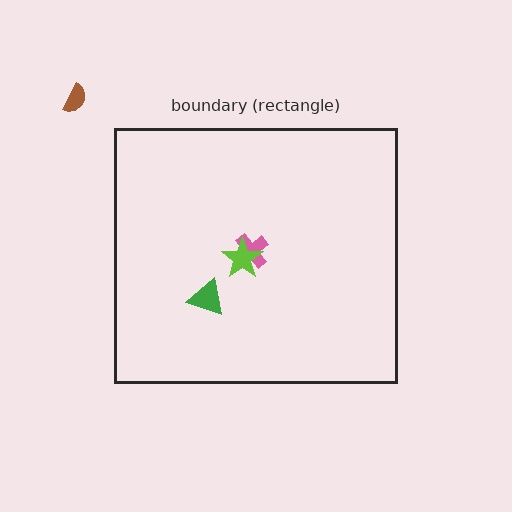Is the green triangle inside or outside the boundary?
Inside.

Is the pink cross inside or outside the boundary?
Inside.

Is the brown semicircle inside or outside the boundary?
Outside.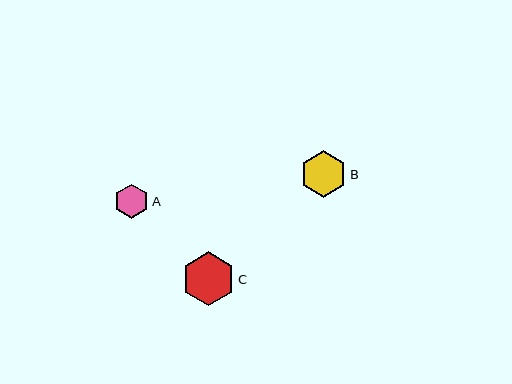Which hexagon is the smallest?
Hexagon A is the smallest with a size of approximately 35 pixels.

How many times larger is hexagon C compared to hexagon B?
Hexagon C is approximately 1.2 times the size of hexagon B.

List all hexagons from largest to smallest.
From largest to smallest: C, B, A.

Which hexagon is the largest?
Hexagon C is the largest with a size of approximately 54 pixels.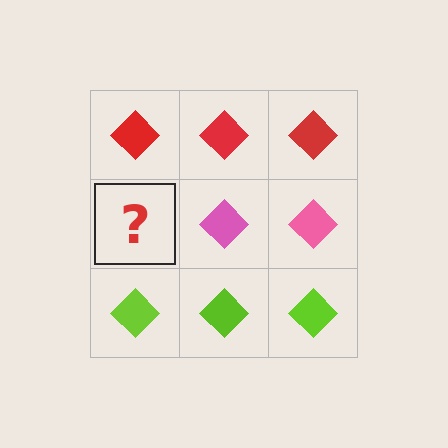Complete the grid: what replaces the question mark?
The question mark should be replaced with a pink diamond.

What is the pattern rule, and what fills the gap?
The rule is that each row has a consistent color. The gap should be filled with a pink diamond.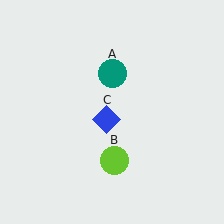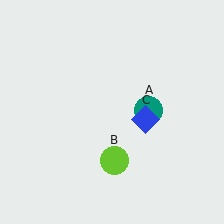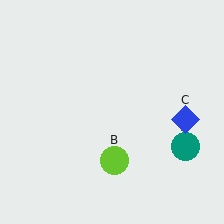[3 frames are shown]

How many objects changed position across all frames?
2 objects changed position: teal circle (object A), blue diamond (object C).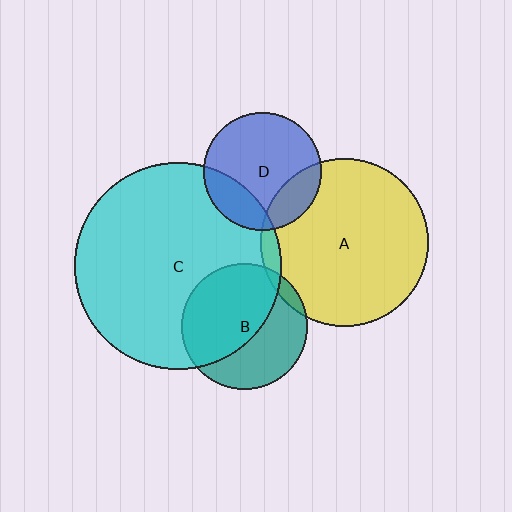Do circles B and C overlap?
Yes.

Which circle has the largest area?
Circle C (cyan).